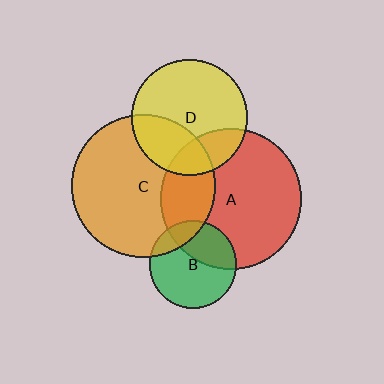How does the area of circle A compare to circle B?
Approximately 2.6 times.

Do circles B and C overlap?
Yes.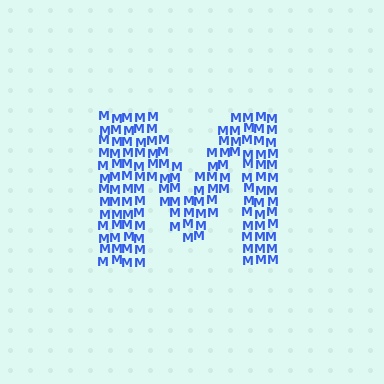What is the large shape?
The large shape is the letter M.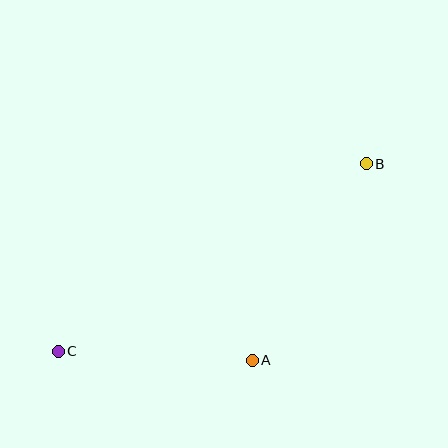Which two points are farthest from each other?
Points B and C are farthest from each other.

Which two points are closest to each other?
Points A and C are closest to each other.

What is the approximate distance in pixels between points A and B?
The distance between A and B is approximately 228 pixels.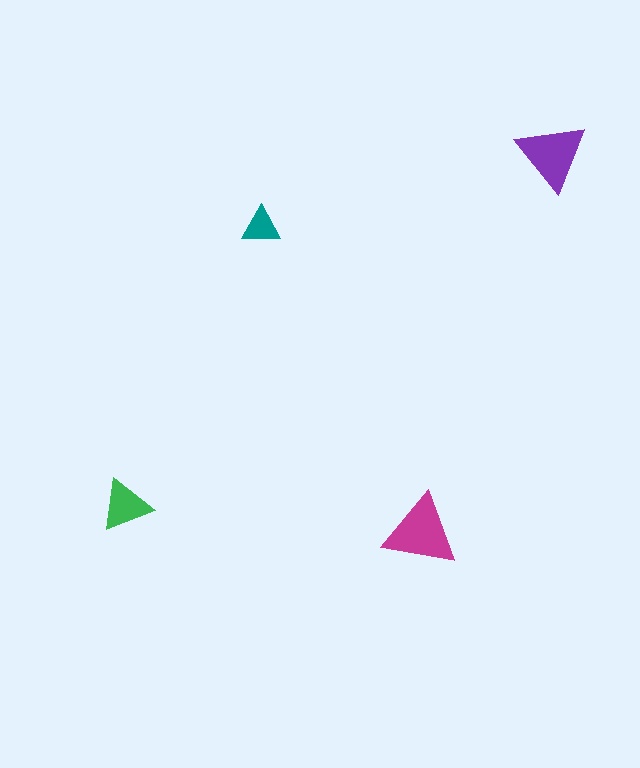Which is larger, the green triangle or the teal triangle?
The green one.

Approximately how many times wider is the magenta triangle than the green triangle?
About 1.5 times wider.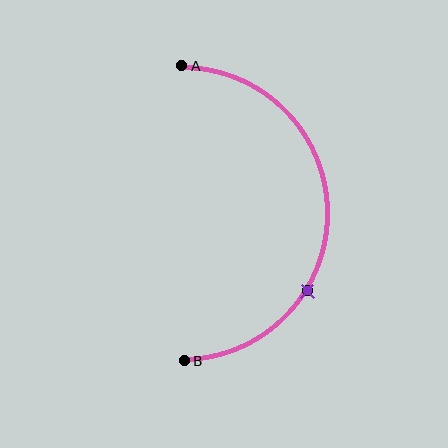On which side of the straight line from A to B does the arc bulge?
The arc bulges to the right of the straight line connecting A and B.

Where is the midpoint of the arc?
The arc midpoint is the point on the curve farthest from the straight line joining A and B. It sits to the right of that line.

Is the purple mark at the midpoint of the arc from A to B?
No. The purple mark lies on the arc but is closer to endpoint B. The arc midpoint would be at the point on the curve equidistant along the arc from both A and B.